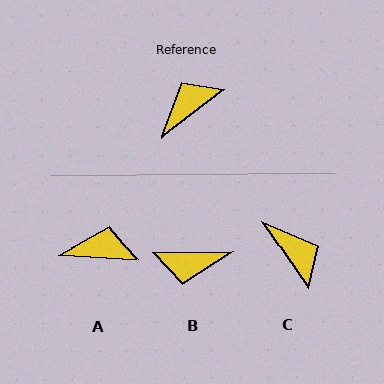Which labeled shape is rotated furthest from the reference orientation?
B, about 143 degrees away.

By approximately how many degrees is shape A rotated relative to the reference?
Approximately 41 degrees clockwise.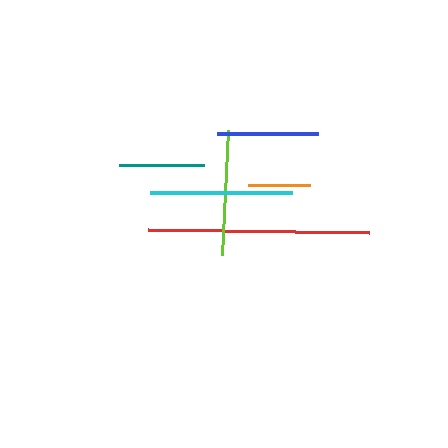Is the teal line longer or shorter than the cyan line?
The cyan line is longer than the teal line.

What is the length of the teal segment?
The teal segment is approximately 85 pixels long.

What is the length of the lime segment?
The lime segment is approximately 125 pixels long.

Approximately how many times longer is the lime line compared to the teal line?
The lime line is approximately 1.5 times the length of the teal line.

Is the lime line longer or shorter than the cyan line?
The cyan line is longer than the lime line.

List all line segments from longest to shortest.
From longest to shortest: red, cyan, lime, blue, teal, orange.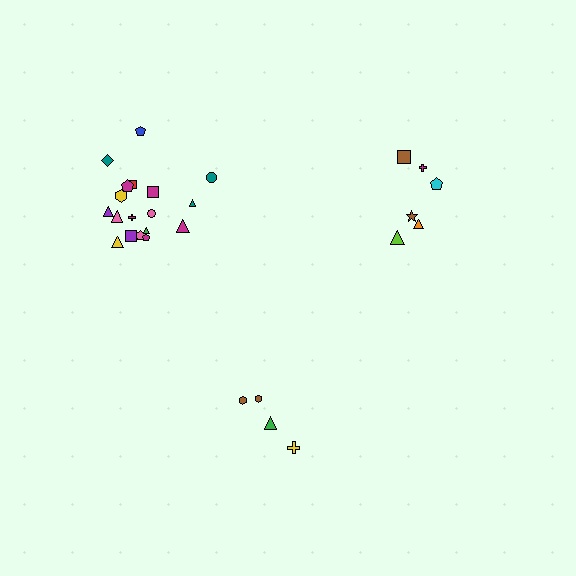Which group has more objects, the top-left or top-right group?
The top-left group.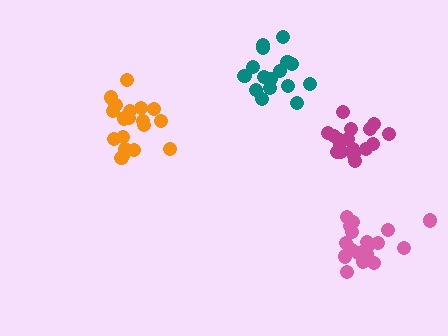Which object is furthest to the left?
The orange cluster is leftmost.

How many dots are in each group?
Group 1: 19 dots, Group 2: 19 dots, Group 3: 17 dots, Group 4: 16 dots (71 total).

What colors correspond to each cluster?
The clusters are colored: orange, pink, magenta, teal.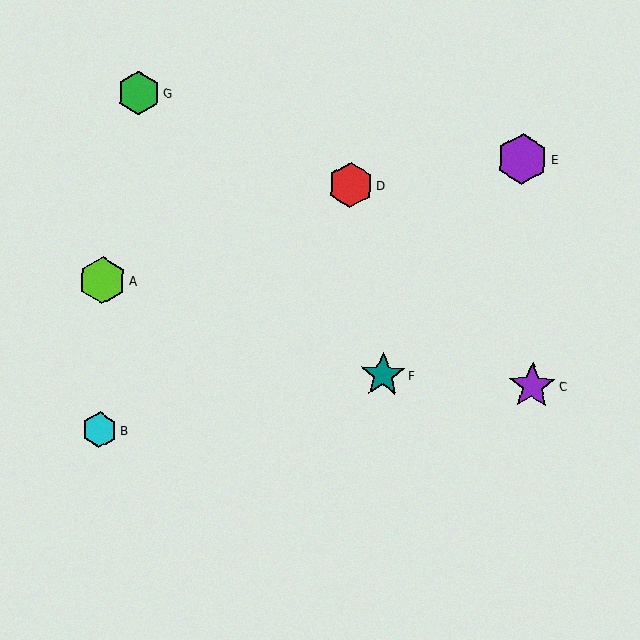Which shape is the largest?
The purple hexagon (labeled E) is the largest.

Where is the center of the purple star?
The center of the purple star is at (532, 386).